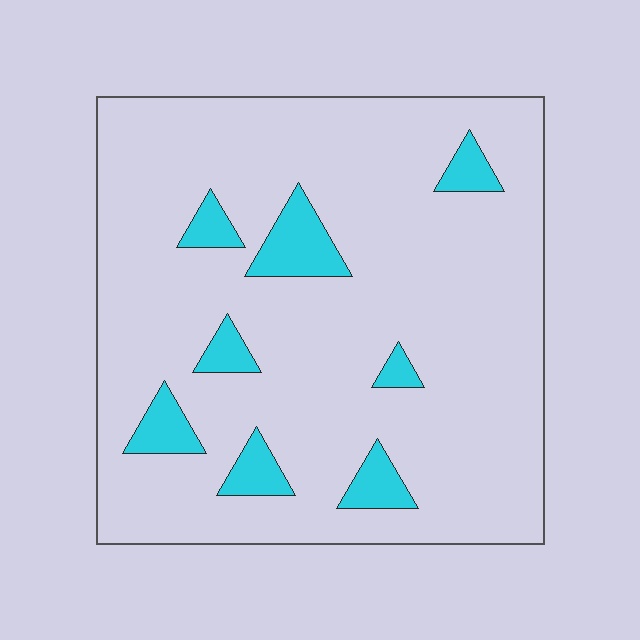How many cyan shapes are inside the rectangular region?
8.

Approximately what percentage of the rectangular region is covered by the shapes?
Approximately 10%.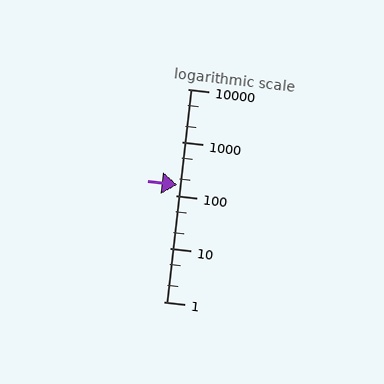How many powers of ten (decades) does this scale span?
The scale spans 4 decades, from 1 to 10000.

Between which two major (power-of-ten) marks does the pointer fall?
The pointer is between 100 and 1000.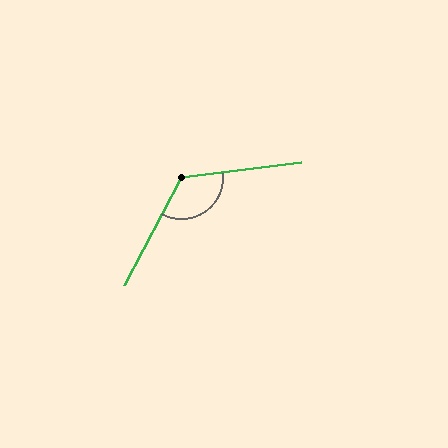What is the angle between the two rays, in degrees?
Approximately 125 degrees.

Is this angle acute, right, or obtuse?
It is obtuse.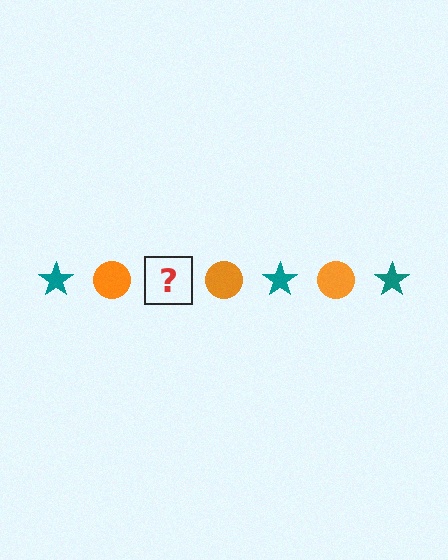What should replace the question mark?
The question mark should be replaced with a teal star.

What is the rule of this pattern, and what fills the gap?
The rule is that the pattern alternates between teal star and orange circle. The gap should be filled with a teal star.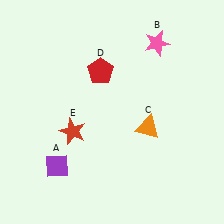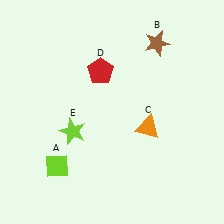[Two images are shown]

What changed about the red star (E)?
In Image 1, E is red. In Image 2, it changed to lime.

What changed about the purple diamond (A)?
In Image 1, A is purple. In Image 2, it changed to lime.